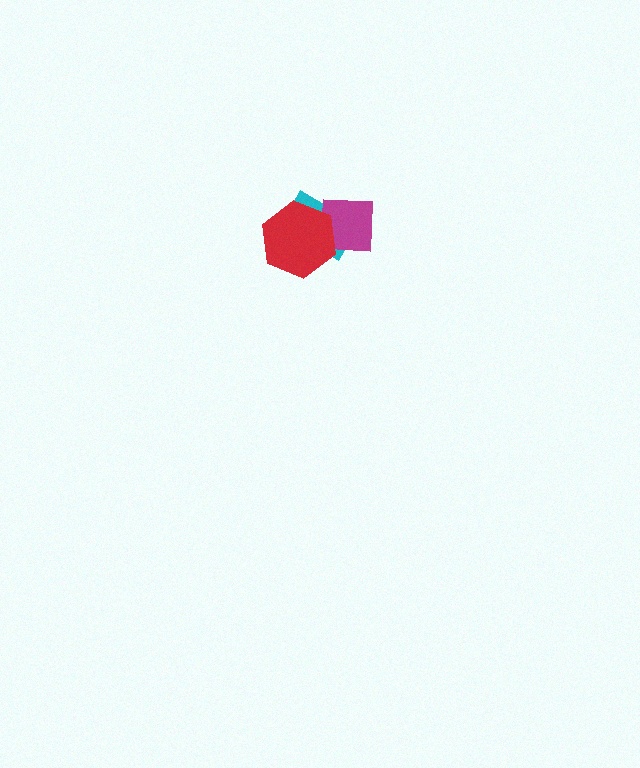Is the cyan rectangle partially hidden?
Yes, it is partially covered by another shape.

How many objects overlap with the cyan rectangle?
2 objects overlap with the cyan rectangle.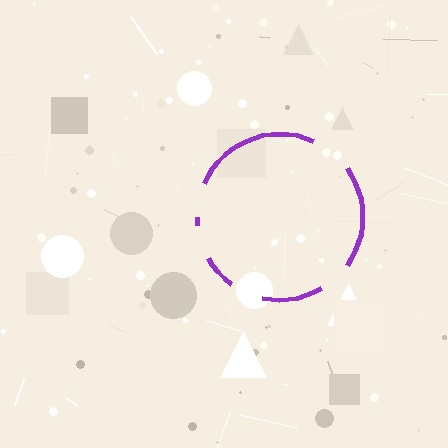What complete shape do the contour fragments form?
The contour fragments form a circle.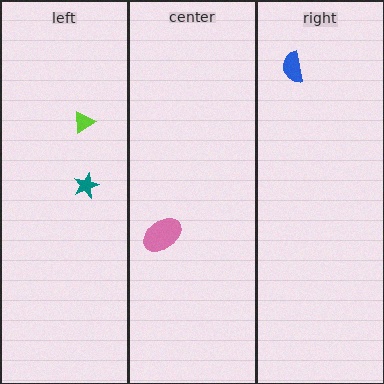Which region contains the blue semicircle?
The right region.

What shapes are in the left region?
The lime triangle, the teal star.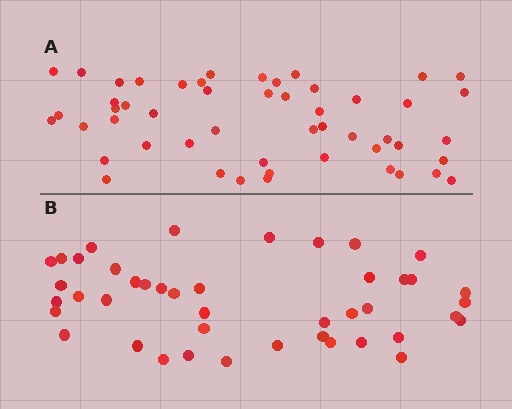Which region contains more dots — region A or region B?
Region A (the top region) has more dots.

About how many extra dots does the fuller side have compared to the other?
Region A has roughly 8 or so more dots than region B.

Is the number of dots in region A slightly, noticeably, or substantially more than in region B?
Region A has only slightly more — the two regions are fairly close. The ratio is roughly 1.2 to 1.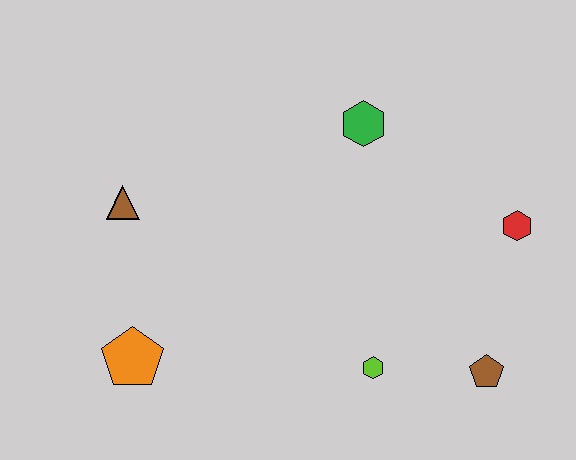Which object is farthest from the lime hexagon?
The brown triangle is farthest from the lime hexagon.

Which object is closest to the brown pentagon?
The lime hexagon is closest to the brown pentagon.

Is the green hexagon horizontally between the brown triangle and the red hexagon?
Yes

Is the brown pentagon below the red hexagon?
Yes